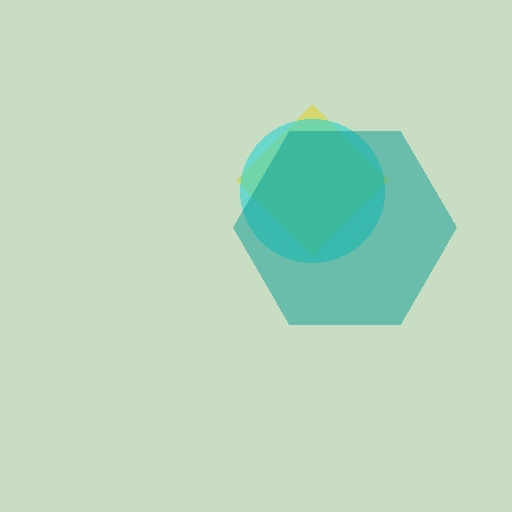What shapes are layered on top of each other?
The layered shapes are: a yellow diamond, a cyan circle, a teal hexagon.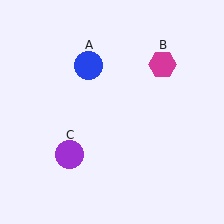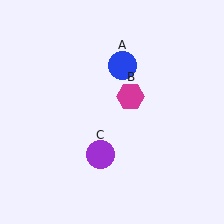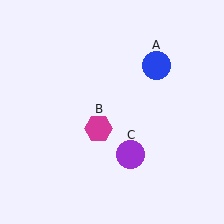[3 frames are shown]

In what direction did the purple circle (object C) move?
The purple circle (object C) moved right.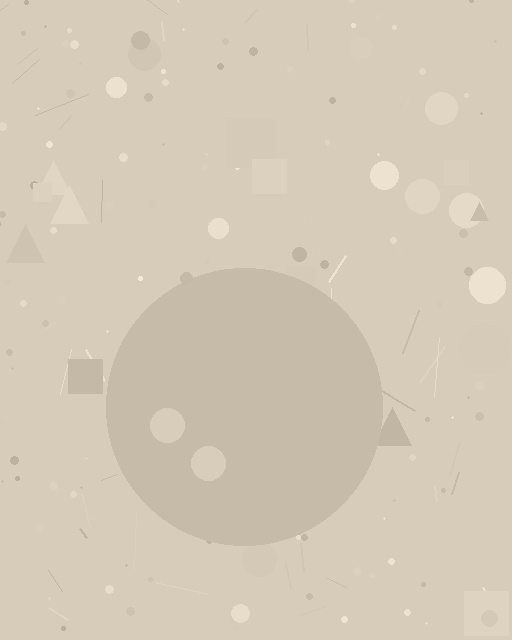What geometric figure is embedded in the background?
A circle is embedded in the background.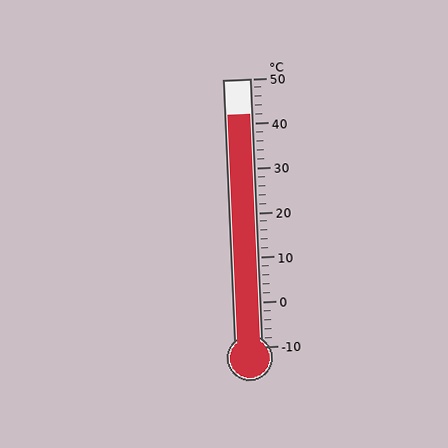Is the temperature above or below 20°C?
The temperature is above 20°C.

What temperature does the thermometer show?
The thermometer shows approximately 42°C.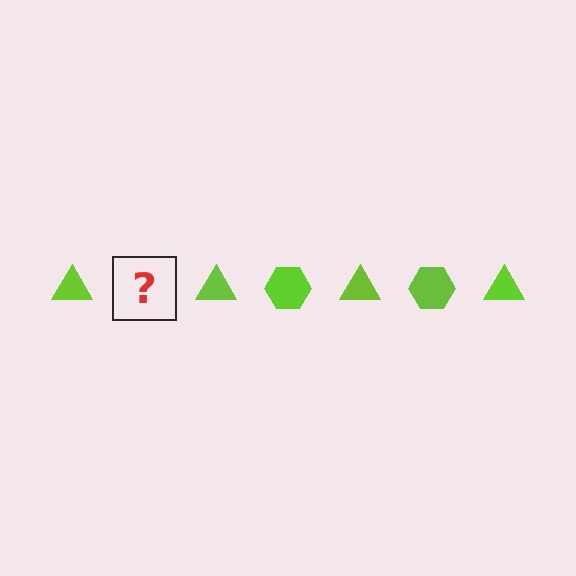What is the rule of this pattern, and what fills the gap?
The rule is that the pattern cycles through triangle, hexagon shapes in lime. The gap should be filled with a lime hexagon.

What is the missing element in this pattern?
The missing element is a lime hexagon.